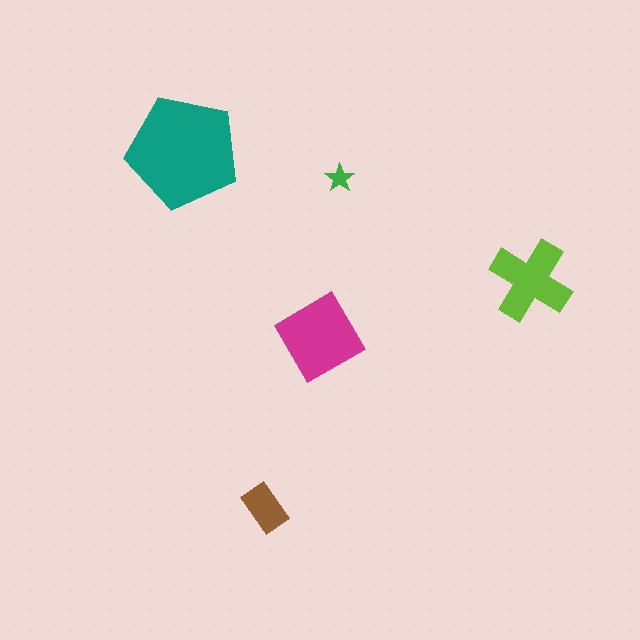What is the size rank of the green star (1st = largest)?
5th.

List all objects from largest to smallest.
The teal pentagon, the magenta diamond, the lime cross, the brown rectangle, the green star.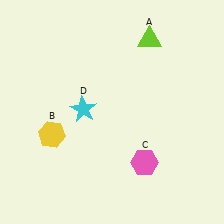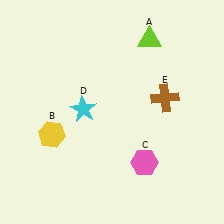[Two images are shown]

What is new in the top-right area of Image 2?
A brown cross (E) was added in the top-right area of Image 2.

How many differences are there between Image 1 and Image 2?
There is 1 difference between the two images.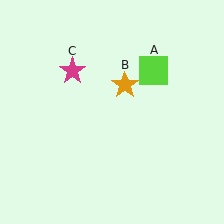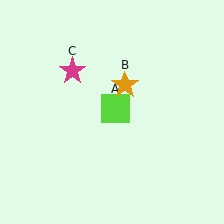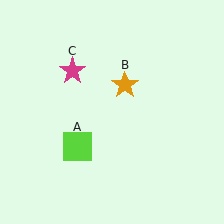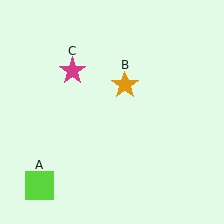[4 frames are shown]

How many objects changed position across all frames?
1 object changed position: lime square (object A).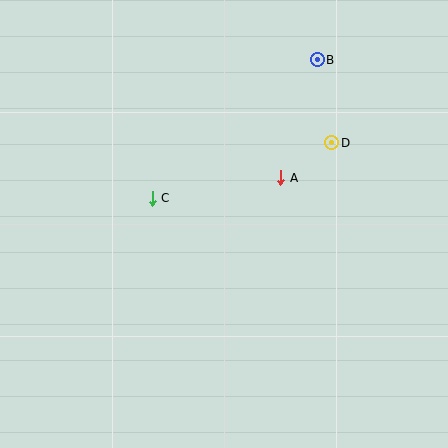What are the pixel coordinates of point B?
Point B is at (317, 60).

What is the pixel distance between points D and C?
The distance between D and C is 188 pixels.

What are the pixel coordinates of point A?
Point A is at (281, 178).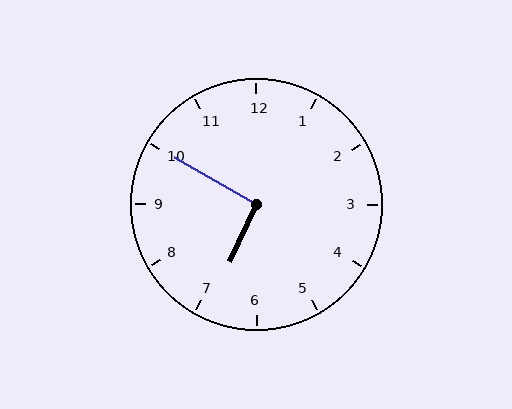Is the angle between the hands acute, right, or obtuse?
It is right.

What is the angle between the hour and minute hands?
Approximately 95 degrees.